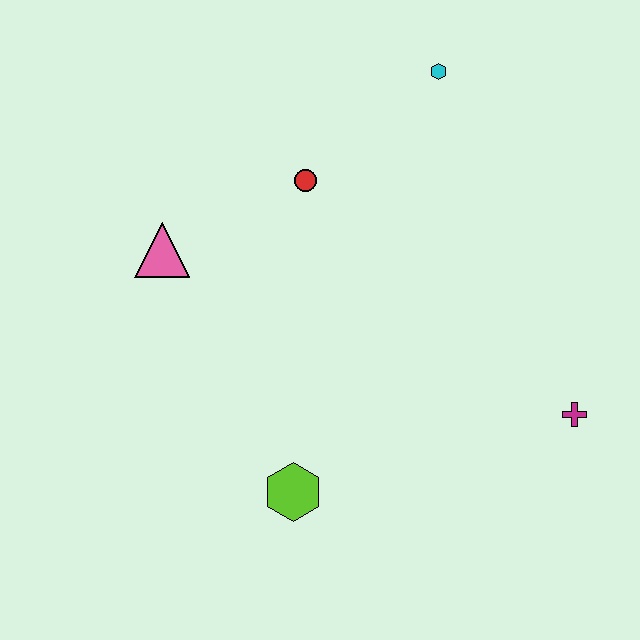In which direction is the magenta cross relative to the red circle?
The magenta cross is to the right of the red circle.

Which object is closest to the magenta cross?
The lime hexagon is closest to the magenta cross.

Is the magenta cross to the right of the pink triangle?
Yes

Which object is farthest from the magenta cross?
The pink triangle is farthest from the magenta cross.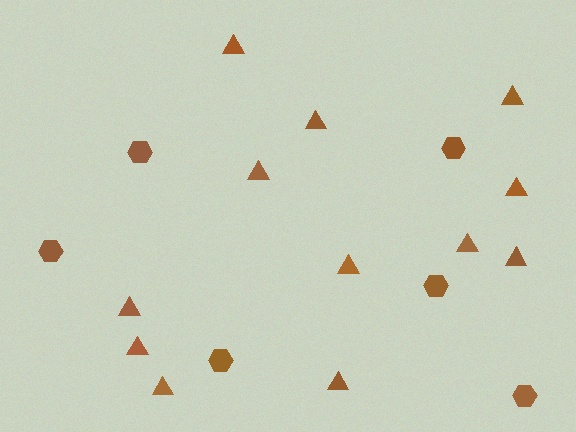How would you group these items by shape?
There are 2 groups: one group of triangles (12) and one group of hexagons (6).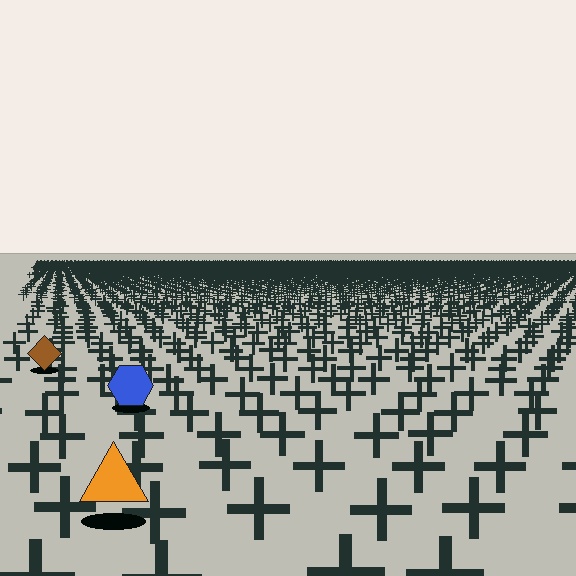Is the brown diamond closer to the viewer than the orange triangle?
No. The orange triangle is closer — you can tell from the texture gradient: the ground texture is coarser near it.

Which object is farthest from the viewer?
The brown diamond is farthest from the viewer. It appears smaller and the ground texture around it is denser.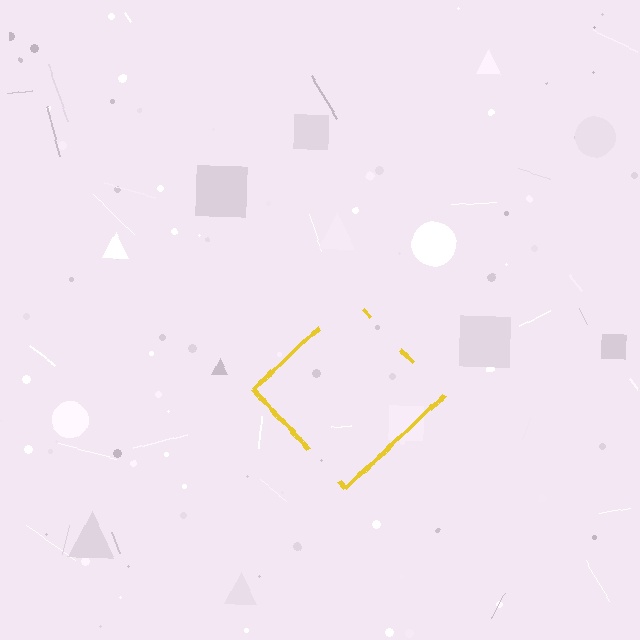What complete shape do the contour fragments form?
The contour fragments form a diamond.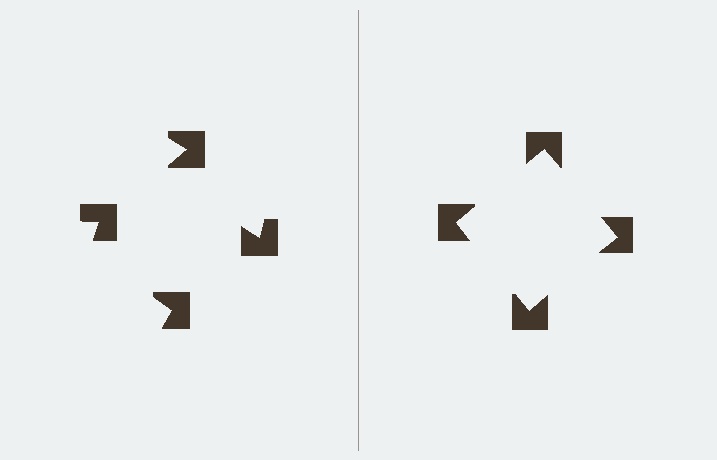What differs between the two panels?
The notched squares are positioned identically on both sides; only the wedge orientations differ. On the right they align to a square; on the left they are misaligned.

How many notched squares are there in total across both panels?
8 — 4 on each side.